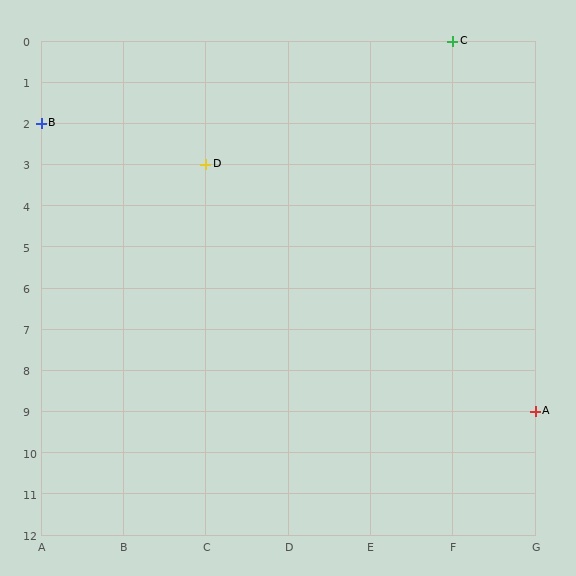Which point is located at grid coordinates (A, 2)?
Point B is at (A, 2).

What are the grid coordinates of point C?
Point C is at grid coordinates (F, 0).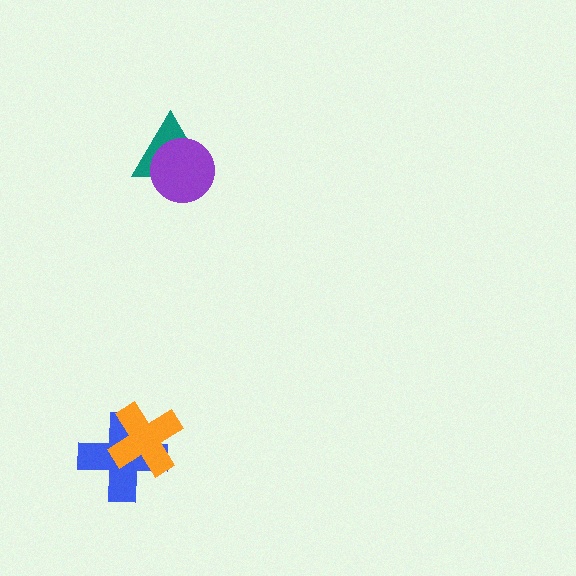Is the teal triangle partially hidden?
Yes, it is partially covered by another shape.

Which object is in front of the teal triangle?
The purple circle is in front of the teal triangle.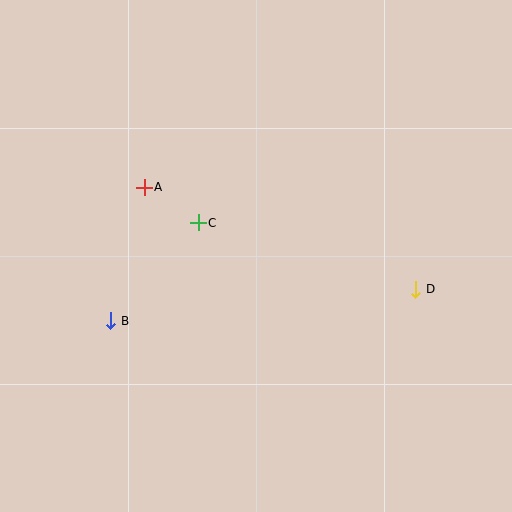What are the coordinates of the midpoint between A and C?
The midpoint between A and C is at (171, 205).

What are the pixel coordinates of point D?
Point D is at (416, 289).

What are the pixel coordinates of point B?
Point B is at (111, 321).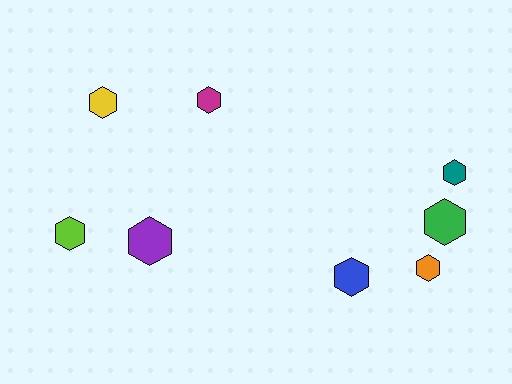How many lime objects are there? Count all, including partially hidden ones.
There is 1 lime object.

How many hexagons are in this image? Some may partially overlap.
There are 8 hexagons.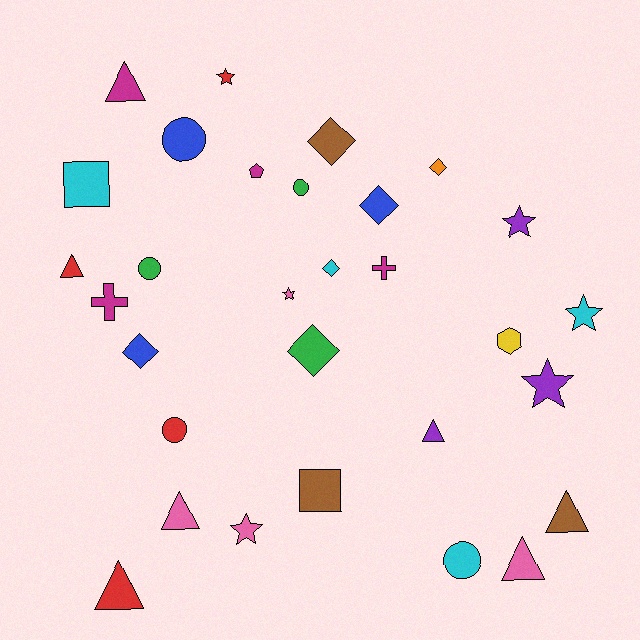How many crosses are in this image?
There are 2 crosses.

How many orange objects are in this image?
There is 1 orange object.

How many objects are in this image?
There are 30 objects.